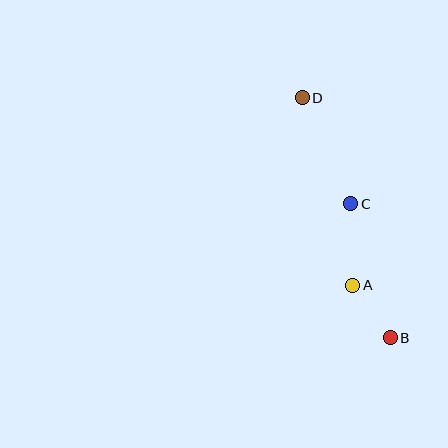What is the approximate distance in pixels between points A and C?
The distance between A and C is approximately 82 pixels.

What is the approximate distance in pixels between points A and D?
The distance between A and D is approximately 194 pixels.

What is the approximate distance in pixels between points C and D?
The distance between C and D is approximately 116 pixels.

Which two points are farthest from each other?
Points B and D are farthest from each other.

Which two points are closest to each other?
Points A and B are closest to each other.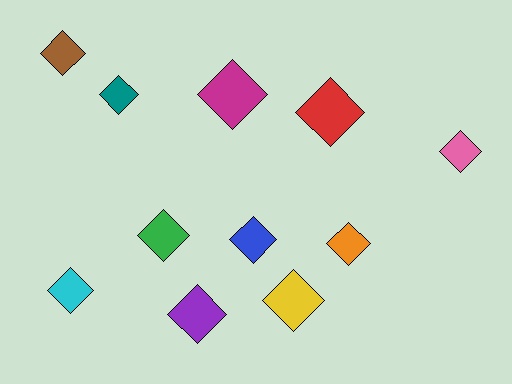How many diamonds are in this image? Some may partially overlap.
There are 11 diamonds.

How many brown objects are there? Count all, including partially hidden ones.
There is 1 brown object.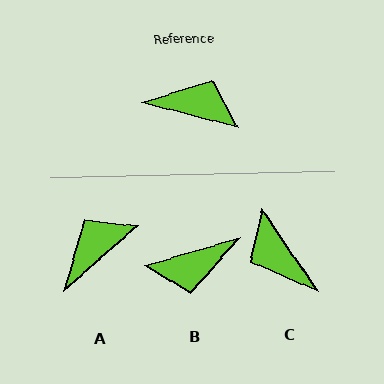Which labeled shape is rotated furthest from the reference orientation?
B, about 149 degrees away.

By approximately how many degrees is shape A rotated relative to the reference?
Approximately 56 degrees counter-clockwise.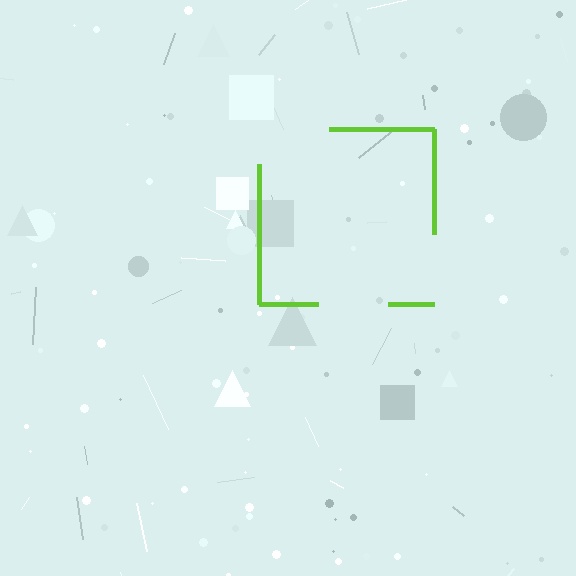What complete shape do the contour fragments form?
The contour fragments form a square.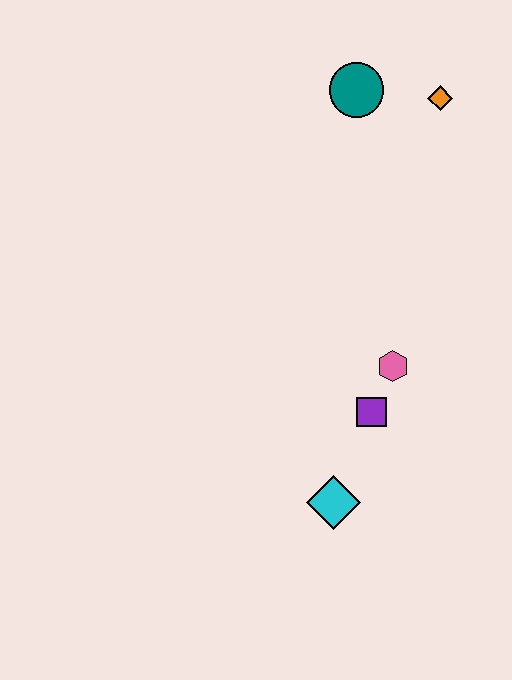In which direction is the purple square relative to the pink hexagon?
The purple square is below the pink hexagon.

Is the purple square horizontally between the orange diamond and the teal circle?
Yes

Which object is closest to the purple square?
The pink hexagon is closest to the purple square.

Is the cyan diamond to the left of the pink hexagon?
Yes